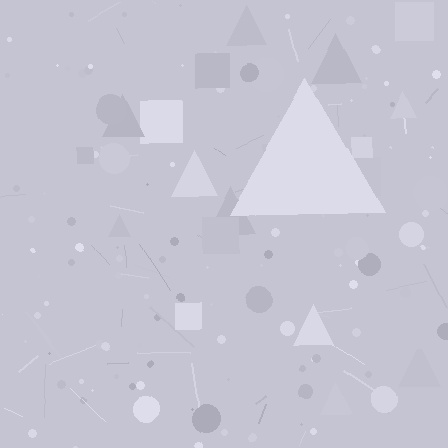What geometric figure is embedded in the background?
A triangle is embedded in the background.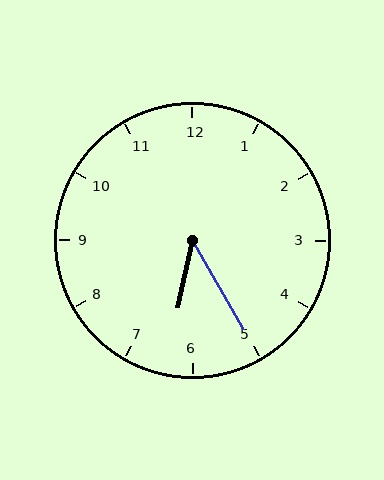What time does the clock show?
6:25.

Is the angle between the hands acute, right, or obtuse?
It is acute.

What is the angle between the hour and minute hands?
Approximately 42 degrees.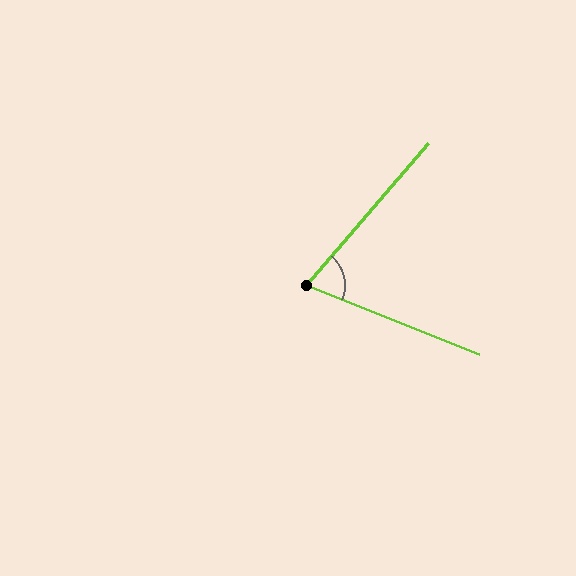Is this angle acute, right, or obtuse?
It is acute.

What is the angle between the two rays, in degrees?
Approximately 71 degrees.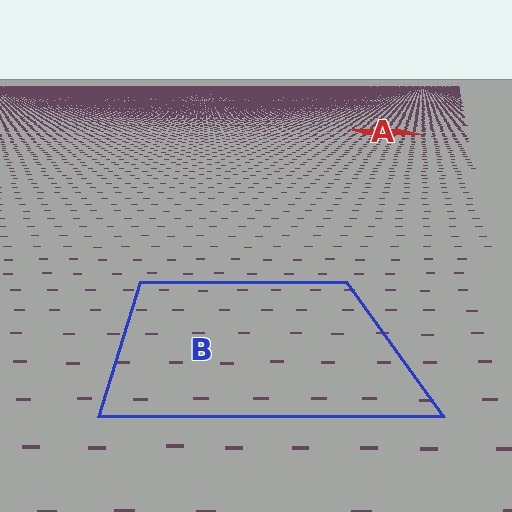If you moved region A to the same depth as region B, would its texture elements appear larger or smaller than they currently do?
They would appear larger. At a closer depth, the same texture elements are projected at a bigger on-screen size.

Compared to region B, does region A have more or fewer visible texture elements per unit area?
Region A has more texture elements per unit area — they are packed more densely because it is farther away.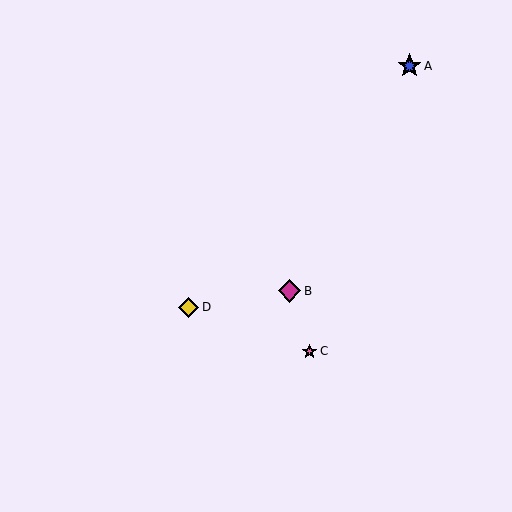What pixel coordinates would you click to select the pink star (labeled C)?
Click at (310, 351) to select the pink star C.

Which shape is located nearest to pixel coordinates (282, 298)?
The magenta diamond (labeled B) at (289, 291) is nearest to that location.